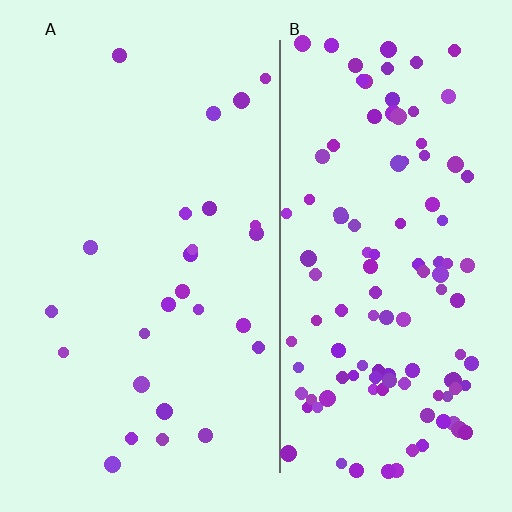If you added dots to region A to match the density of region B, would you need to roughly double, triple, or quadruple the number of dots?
Approximately quadruple.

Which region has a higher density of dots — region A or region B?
B (the right).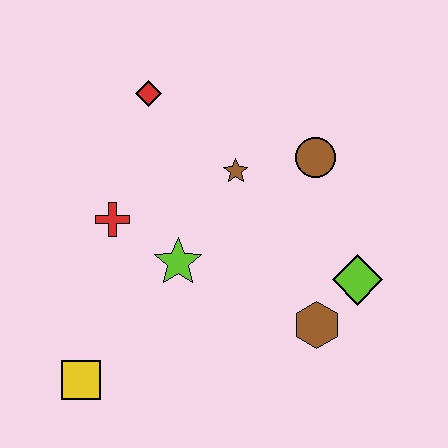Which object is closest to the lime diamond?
The brown hexagon is closest to the lime diamond.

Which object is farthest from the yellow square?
The brown circle is farthest from the yellow square.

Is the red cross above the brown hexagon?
Yes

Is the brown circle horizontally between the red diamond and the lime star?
No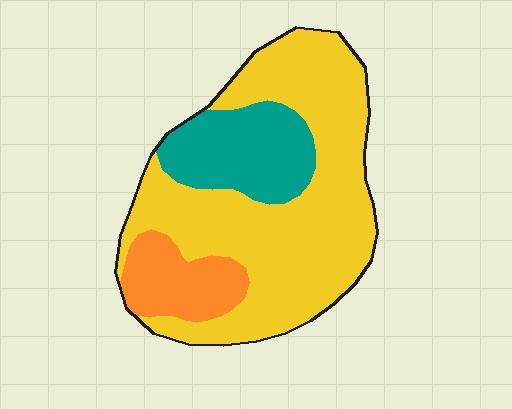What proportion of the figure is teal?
Teal takes up between a sixth and a third of the figure.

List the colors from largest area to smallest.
From largest to smallest: yellow, teal, orange.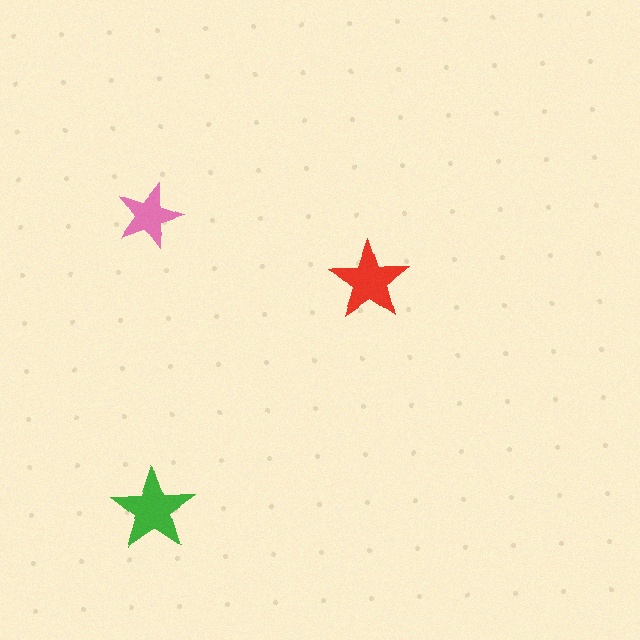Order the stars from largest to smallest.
the green one, the red one, the pink one.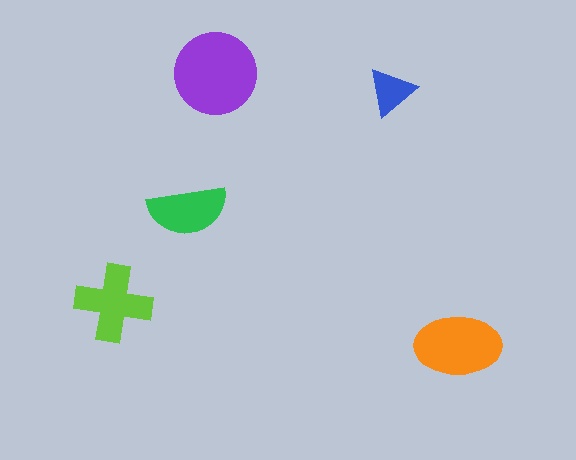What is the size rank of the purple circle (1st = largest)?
1st.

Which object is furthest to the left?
The lime cross is leftmost.